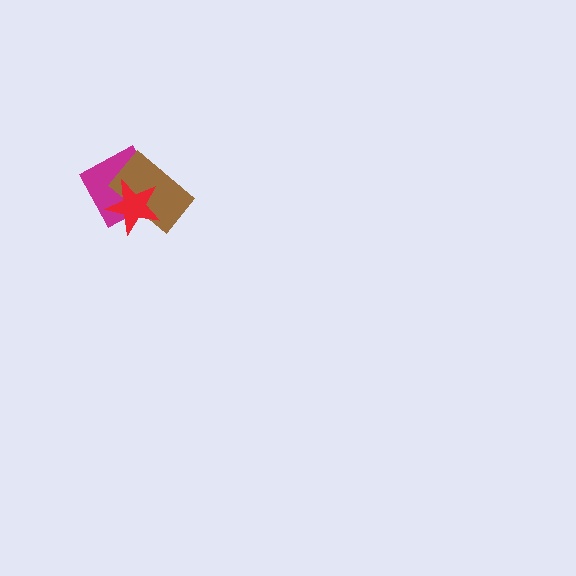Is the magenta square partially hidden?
Yes, it is partially covered by another shape.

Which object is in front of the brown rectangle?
The red star is in front of the brown rectangle.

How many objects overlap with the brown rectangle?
2 objects overlap with the brown rectangle.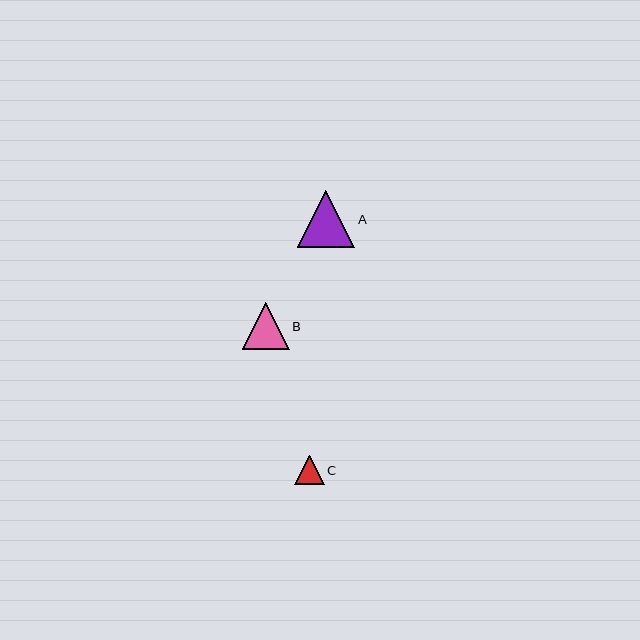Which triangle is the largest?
Triangle A is the largest with a size of approximately 57 pixels.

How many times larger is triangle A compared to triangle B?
Triangle A is approximately 1.2 times the size of triangle B.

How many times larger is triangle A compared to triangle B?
Triangle A is approximately 1.2 times the size of triangle B.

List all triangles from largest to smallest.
From largest to smallest: A, B, C.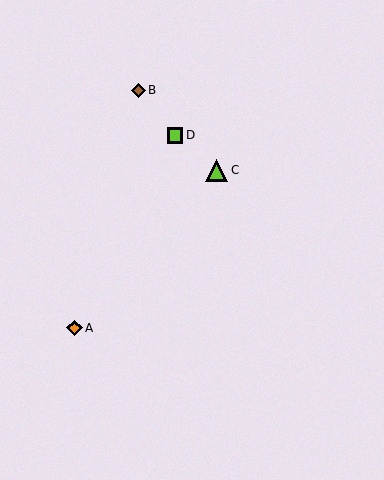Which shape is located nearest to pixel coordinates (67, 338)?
The orange diamond (labeled A) at (74, 328) is nearest to that location.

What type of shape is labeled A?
Shape A is an orange diamond.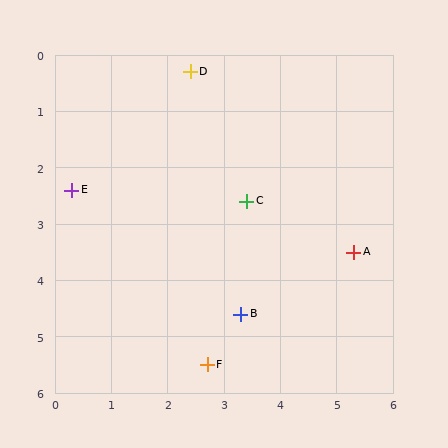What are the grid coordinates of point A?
Point A is at approximately (5.3, 3.5).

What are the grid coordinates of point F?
Point F is at approximately (2.7, 5.5).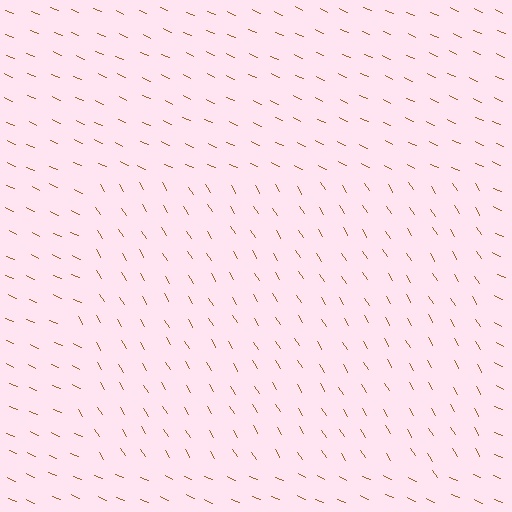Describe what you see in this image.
The image is filled with small brown line segments. A rectangle region in the image has lines oriented differently from the surrounding lines, creating a visible texture boundary.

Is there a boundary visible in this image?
Yes, there is a texture boundary formed by a change in line orientation.